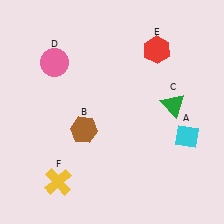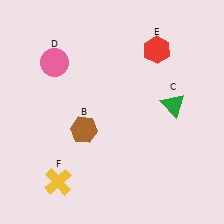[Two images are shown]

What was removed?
The cyan diamond (A) was removed in Image 2.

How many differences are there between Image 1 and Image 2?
There is 1 difference between the two images.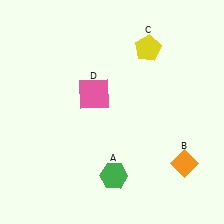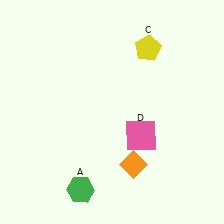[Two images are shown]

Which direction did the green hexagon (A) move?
The green hexagon (A) moved left.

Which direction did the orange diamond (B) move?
The orange diamond (B) moved left.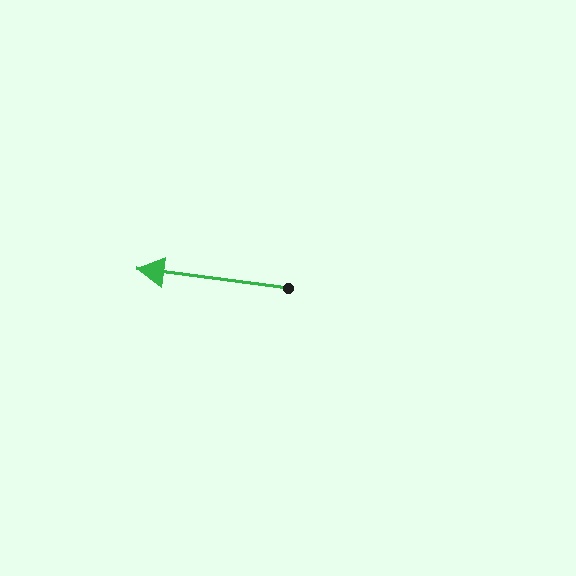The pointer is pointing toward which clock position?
Roughly 9 o'clock.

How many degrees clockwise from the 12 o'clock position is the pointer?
Approximately 277 degrees.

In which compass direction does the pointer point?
West.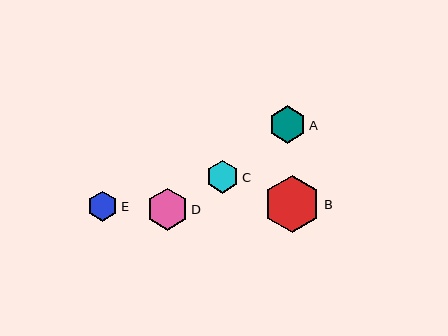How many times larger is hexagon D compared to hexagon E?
Hexagon D is approximately 1.4 times the size of hexagon E.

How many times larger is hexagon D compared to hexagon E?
Hexagon D is approximately 1.4 times the size of hexagon E.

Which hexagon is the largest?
Hexagon B is the largest with a size of approximately 57 pixels.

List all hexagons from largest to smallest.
From largest to smallest: B, D, A, C, E.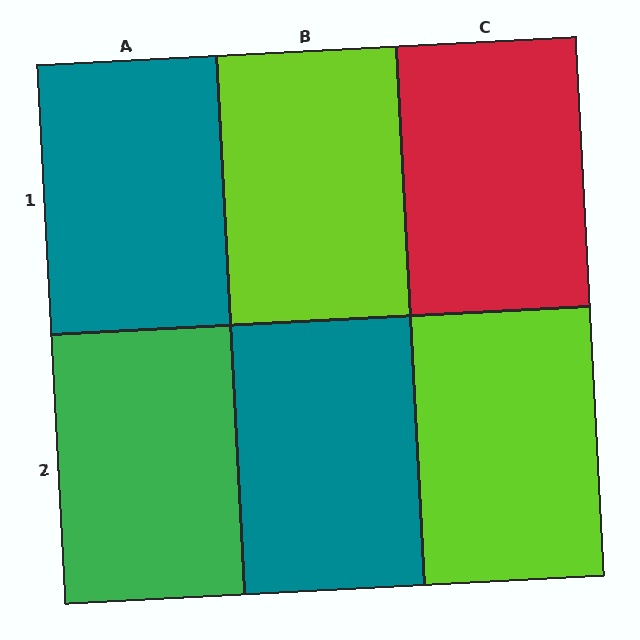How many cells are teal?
2 cells are teal.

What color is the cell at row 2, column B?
Teal.